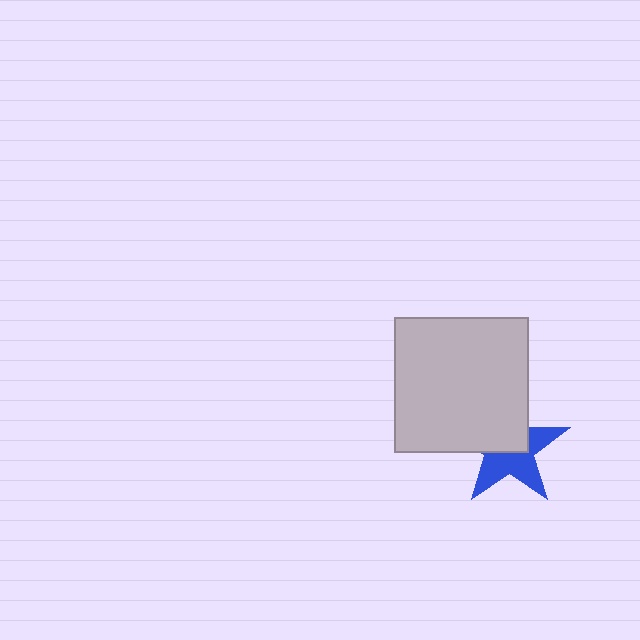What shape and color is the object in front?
The object in front is a light gray square.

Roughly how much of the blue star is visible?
About half of it is visible (roughly 51%).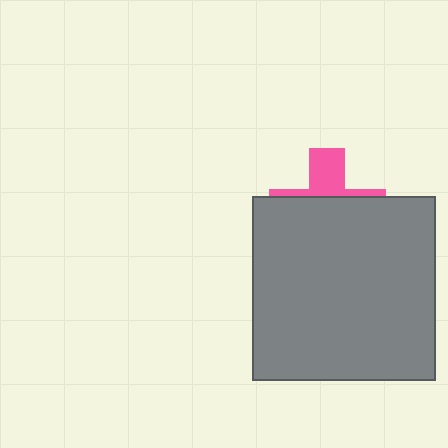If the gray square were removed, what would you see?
You would see the complete pink cross.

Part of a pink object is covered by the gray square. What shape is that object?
It is a cross.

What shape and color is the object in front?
The object in front is a gray square.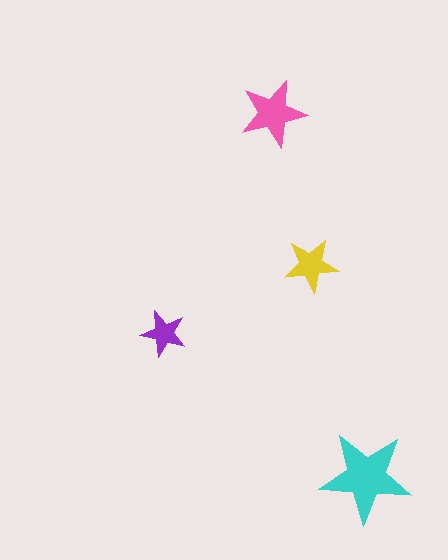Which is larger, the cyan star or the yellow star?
The cyan one.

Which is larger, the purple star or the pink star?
The pink one.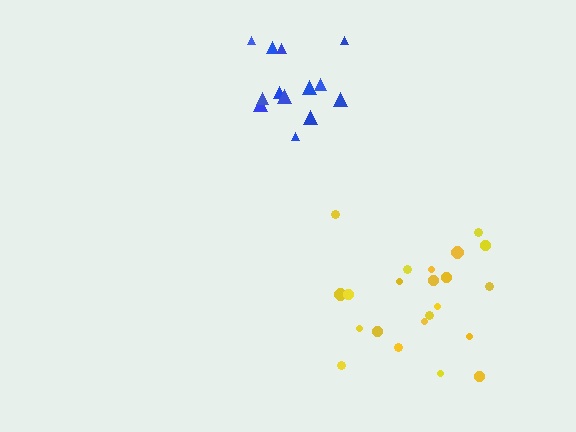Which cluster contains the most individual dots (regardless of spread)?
Yellow (22).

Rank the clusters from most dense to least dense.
blue, yellow.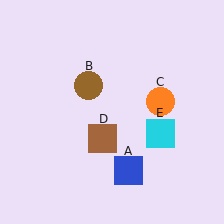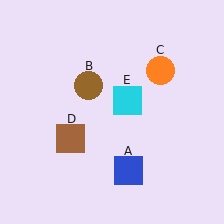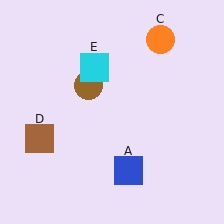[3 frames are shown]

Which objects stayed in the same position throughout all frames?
Blue square (object A) and brown circle (object B) remained stationary.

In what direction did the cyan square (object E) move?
The cyan square (object E) moved up and to the left.